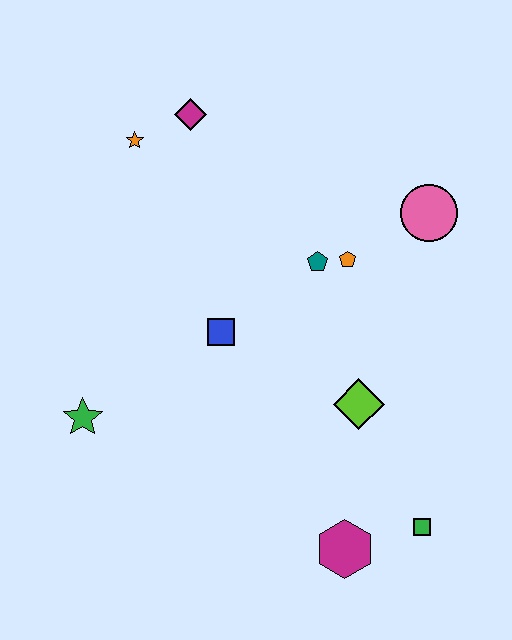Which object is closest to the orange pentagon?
The teal pentagon is closest to the orange pentagon.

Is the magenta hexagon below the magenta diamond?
Yes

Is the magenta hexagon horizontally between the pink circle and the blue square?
Yes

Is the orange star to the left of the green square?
Yes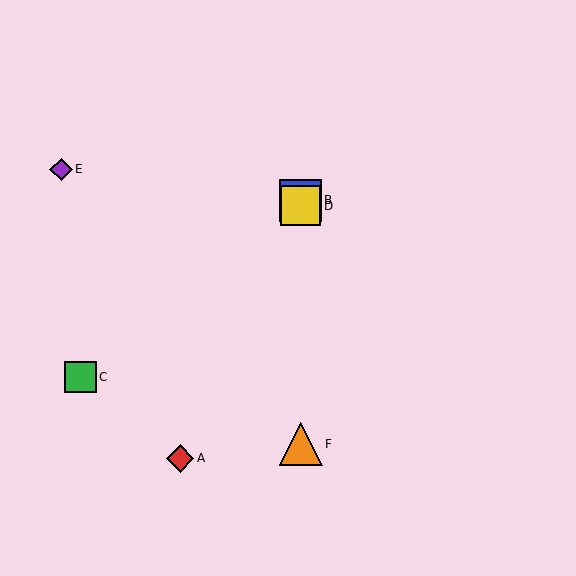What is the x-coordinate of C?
Object C is at x≈81.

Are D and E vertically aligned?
No, D is at x≈301 and E is at x≈61.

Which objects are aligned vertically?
Objects B, D, F are aligned vertically.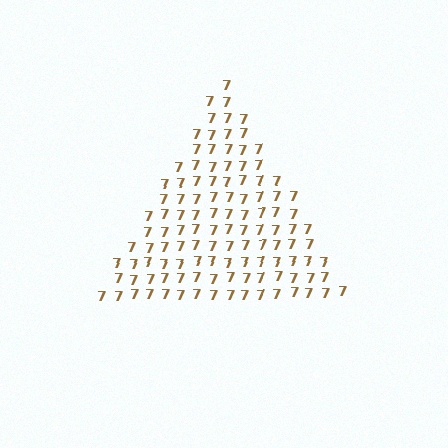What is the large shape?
The large shape is a triangle.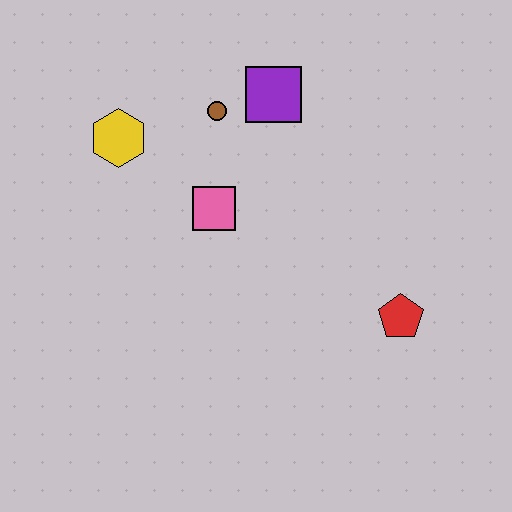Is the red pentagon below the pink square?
Yes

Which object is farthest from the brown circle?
The red pentagon is farthest from the brown circle.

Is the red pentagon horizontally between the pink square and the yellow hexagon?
No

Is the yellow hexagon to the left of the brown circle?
Yes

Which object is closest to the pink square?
The brown circle is closest to the pink square.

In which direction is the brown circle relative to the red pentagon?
The brown circle is above the red pentagon.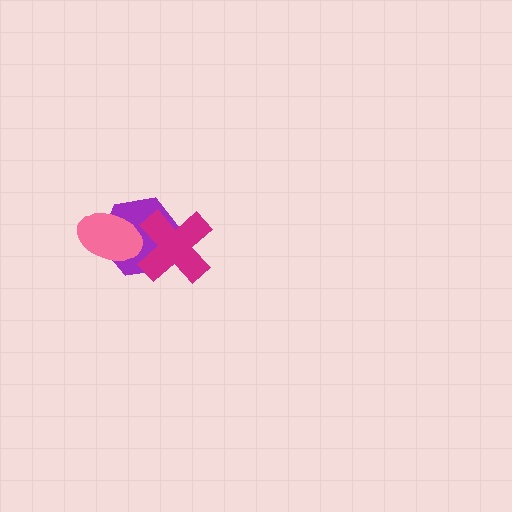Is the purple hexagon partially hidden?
Yes, it is partially covered by another shape.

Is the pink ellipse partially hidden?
No, no other shape covers it.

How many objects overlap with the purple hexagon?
2 objects overlap with the purple hexagon.